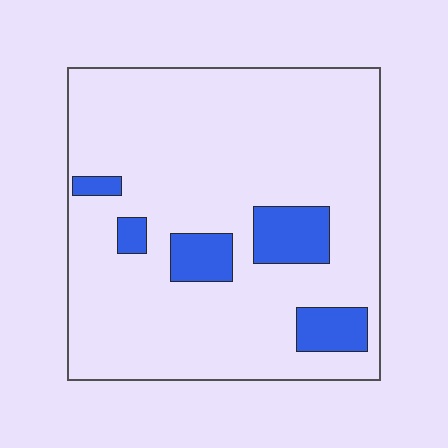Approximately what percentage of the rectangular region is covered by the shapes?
Approximately 15%.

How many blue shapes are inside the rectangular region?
5.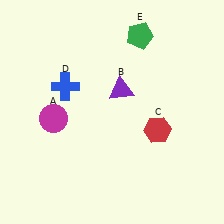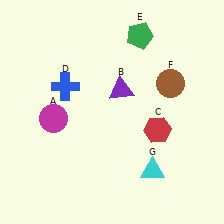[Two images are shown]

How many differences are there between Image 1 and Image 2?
There are 2 differences between the two images.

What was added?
A brown circle (F), a cyan triangle (G) were added in Image 2.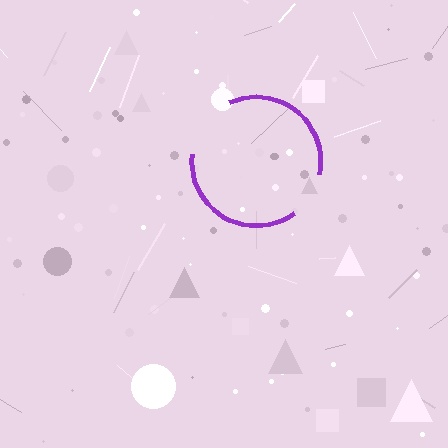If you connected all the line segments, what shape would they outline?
They would outline a circle.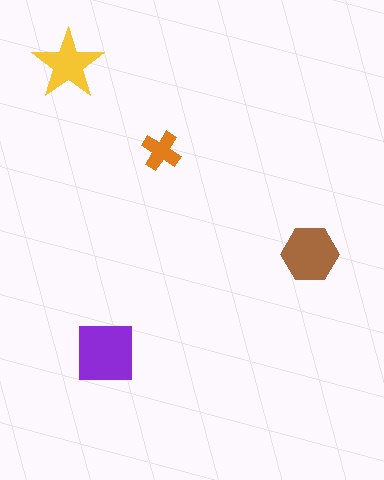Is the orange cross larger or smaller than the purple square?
Smaller.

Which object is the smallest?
The orange cross.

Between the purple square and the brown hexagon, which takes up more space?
The purple square.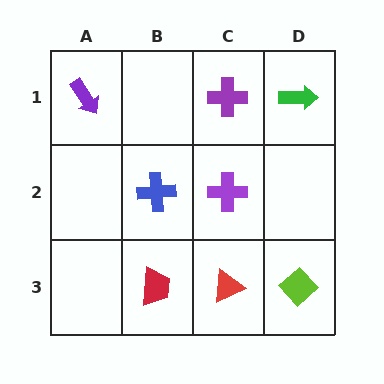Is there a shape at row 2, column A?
No, that cell is empty.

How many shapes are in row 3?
3 shapes.